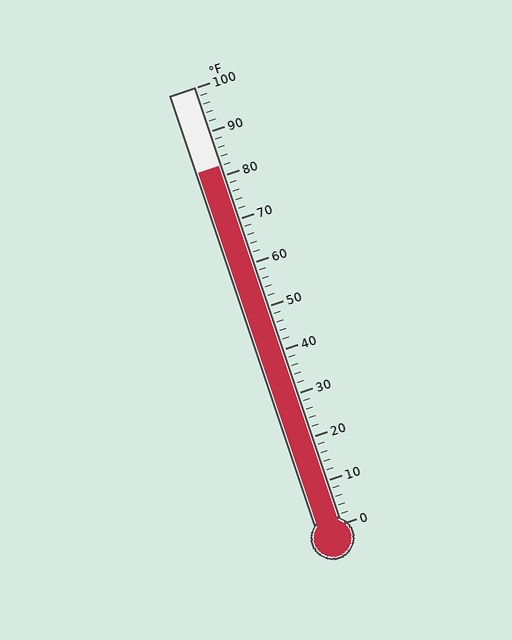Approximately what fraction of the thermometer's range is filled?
The thermometer is filled to approximately 80% of its range.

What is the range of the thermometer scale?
The thermometer scale ranges from 0°F to 100°F.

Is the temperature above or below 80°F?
The temperature is above 80°F.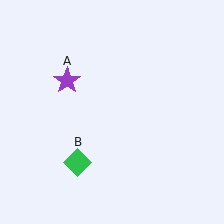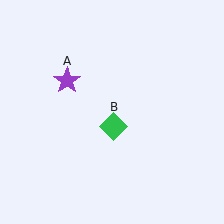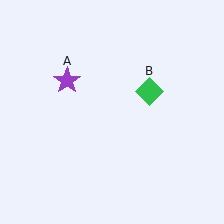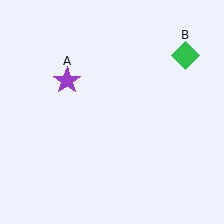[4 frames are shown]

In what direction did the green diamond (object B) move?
The green diamond (object B) moved up and to the right.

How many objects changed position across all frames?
1 object changed position: green diamond (object B).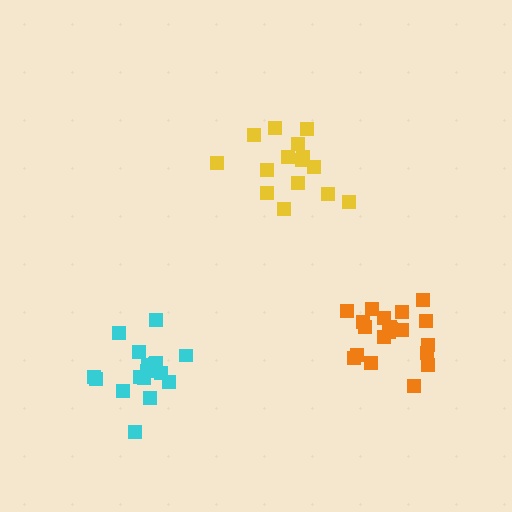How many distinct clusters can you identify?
There are 3 distinct clusters.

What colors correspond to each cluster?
The clusters are colored: cyan, yellow, orange.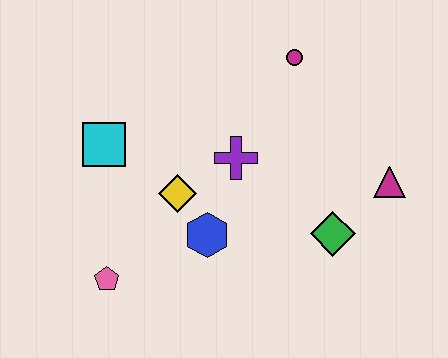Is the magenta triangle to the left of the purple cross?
No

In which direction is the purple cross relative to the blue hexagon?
The purple cross is above the blue hexagon.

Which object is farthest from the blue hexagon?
The magenta circle is farthest from the blue hexagon.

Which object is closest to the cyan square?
The yellow diamond is closest to the cyan square.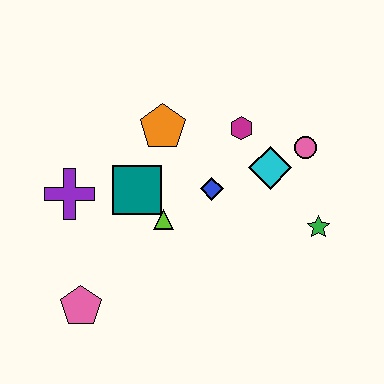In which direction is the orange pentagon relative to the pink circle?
The orange pentagon is to the left of the pink circle.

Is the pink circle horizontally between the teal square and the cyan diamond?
No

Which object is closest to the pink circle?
The cyan diamond is closest to the pink circle.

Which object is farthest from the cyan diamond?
The pink pentagon is farthest from the cyan diamond.